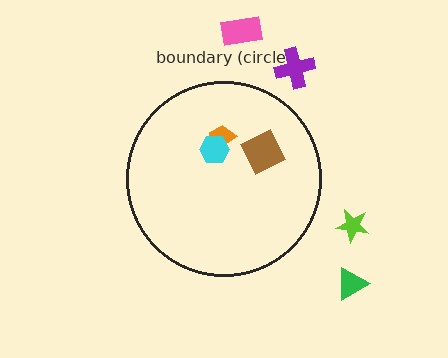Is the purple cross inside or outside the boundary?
Outside.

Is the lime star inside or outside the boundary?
Outside.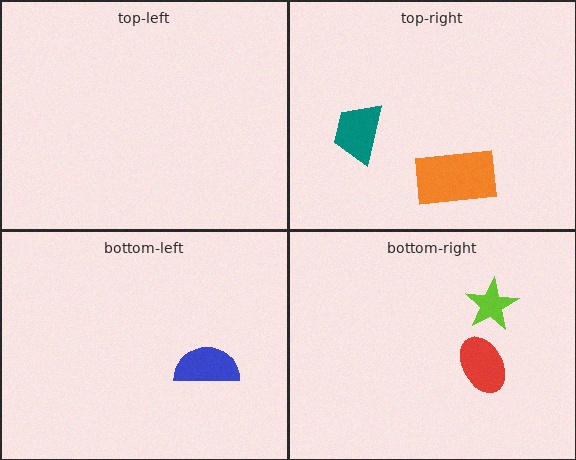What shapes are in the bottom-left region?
The blue semicircle.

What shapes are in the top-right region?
The teal trapezoid, the orange rectangle.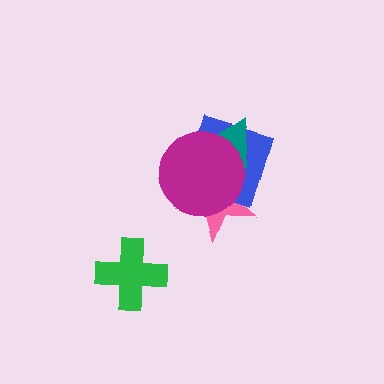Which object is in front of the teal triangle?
The magenta circle is in front of the teal triangle.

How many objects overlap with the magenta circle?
3 objects overlap with the magenta circle.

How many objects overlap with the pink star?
3 objects overlap with the pink star.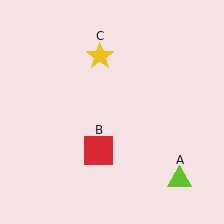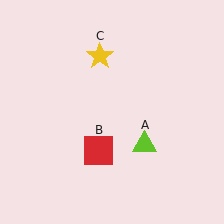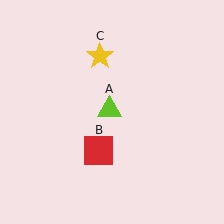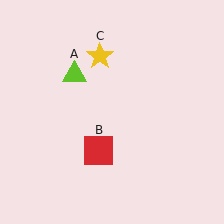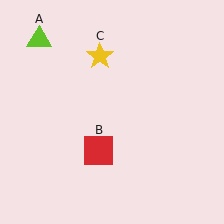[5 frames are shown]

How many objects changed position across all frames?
1 object changed position: lime triangle (object A).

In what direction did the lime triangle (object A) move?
The lime triangle (object A) moved up and to the left.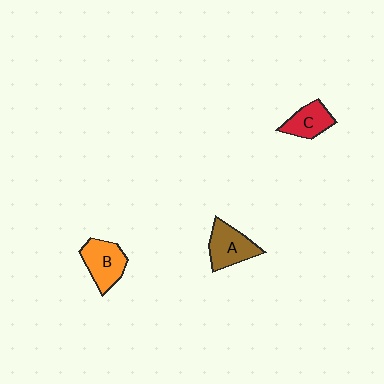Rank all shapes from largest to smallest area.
From largest to smallest: B (orange), A (brown), C (red).